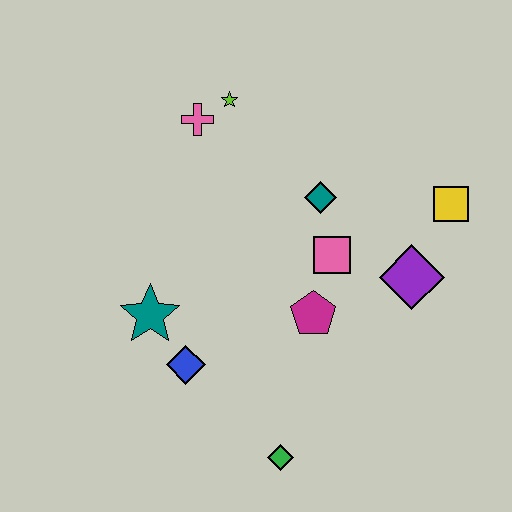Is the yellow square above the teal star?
Yes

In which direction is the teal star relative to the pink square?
The teal star is to the left of the pink square.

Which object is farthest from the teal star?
The yellow square is farthest from the teal star.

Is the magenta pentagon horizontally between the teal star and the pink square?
Yes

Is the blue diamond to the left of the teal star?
No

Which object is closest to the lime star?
The pink cross is closest to the lime star.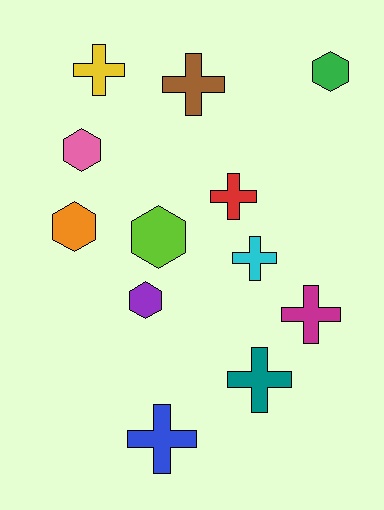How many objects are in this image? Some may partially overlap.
There are 12 objects.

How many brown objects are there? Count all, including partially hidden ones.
There is 1 brown object.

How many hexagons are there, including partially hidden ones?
There are 5 hexagons.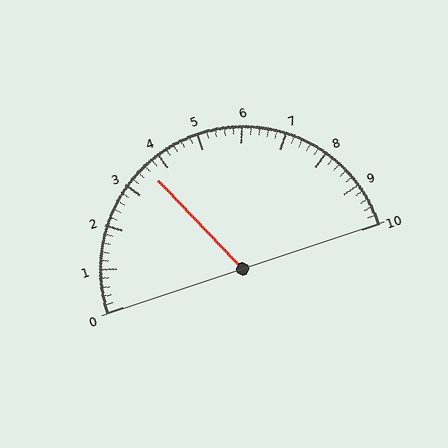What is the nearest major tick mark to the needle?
The nearest major tick mark is 4.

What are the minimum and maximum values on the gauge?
The gauge ranges from 0 to 10.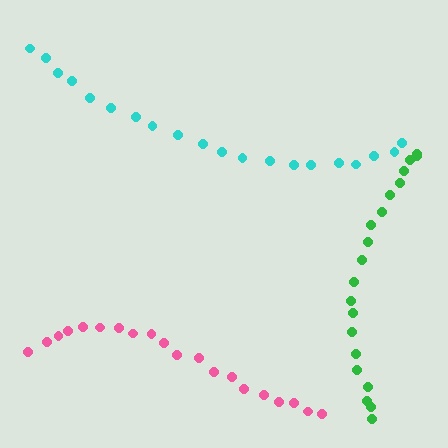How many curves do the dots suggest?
There are 3 distinct paths.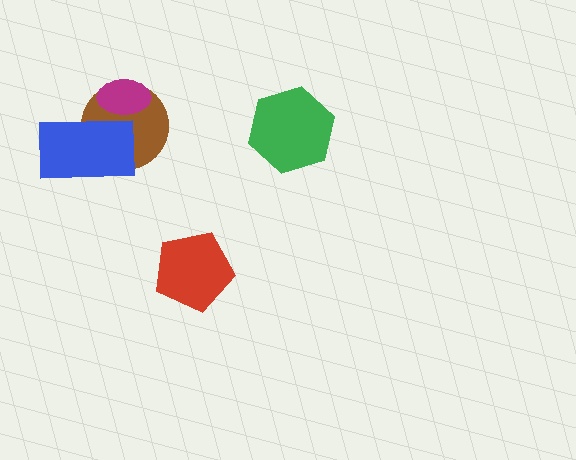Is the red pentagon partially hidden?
No, no other shape covers it.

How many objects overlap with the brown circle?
2 objects overlap with the brown circle.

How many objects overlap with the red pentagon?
0 objects overlap with the red pentagon.